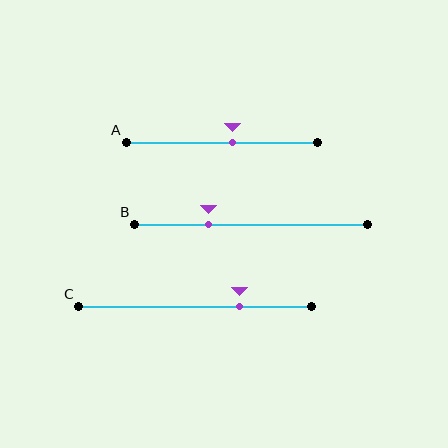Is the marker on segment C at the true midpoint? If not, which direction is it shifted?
No, the marker on segment C is shifted to the right by about 19% of the segment length.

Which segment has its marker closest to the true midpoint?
Segment A has its marker closest to the true midpoint.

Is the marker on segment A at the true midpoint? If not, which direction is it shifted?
No, the marker on segment A is shifted to the right by about 5% of the segment length.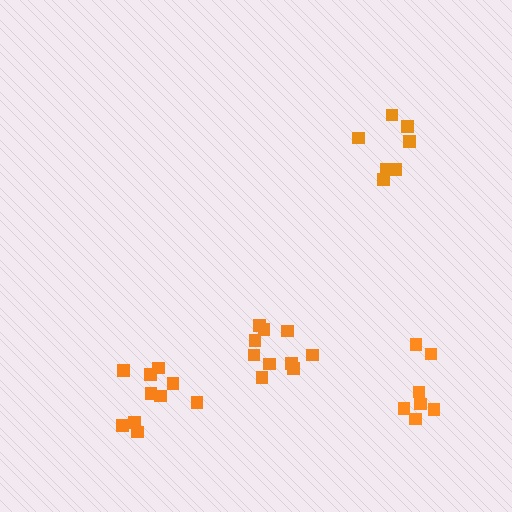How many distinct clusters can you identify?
There are 4 distinct clusters.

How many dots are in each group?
Group 1: 7 dots, Group 2: 10 dots, Group 3: 10 dots, Group 4: 7 dots (34 total).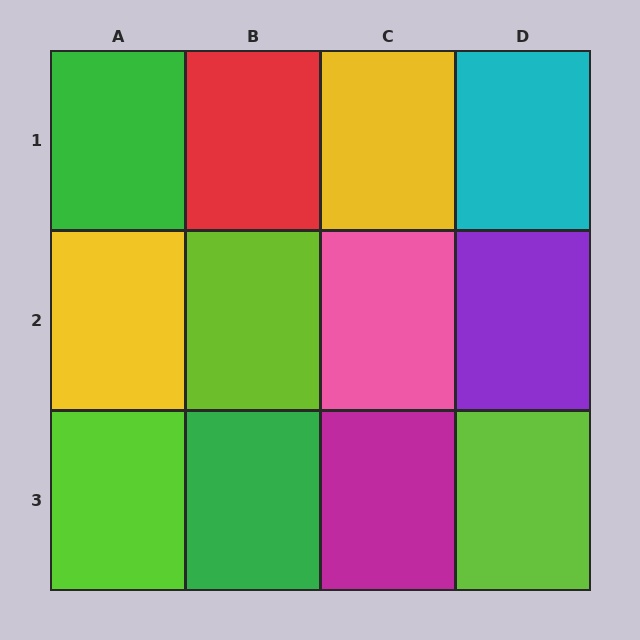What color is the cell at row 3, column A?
Lime.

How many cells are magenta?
1 cell is magenta.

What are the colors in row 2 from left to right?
Yellow, lime, pink, purple.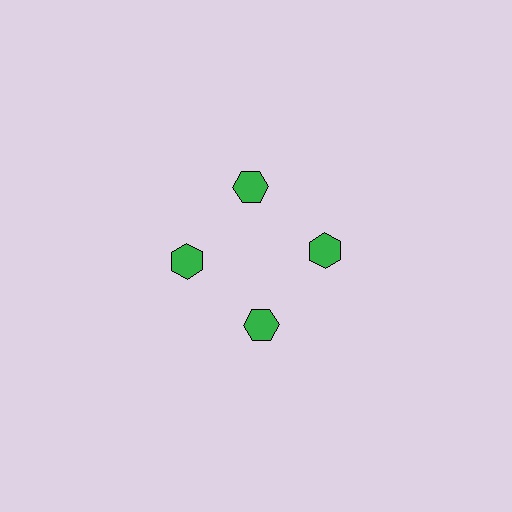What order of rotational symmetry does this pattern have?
This pattern has 4-fold rotational symmetry.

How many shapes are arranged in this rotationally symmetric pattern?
There are 4 shapes, arranged in 4 groups of 1.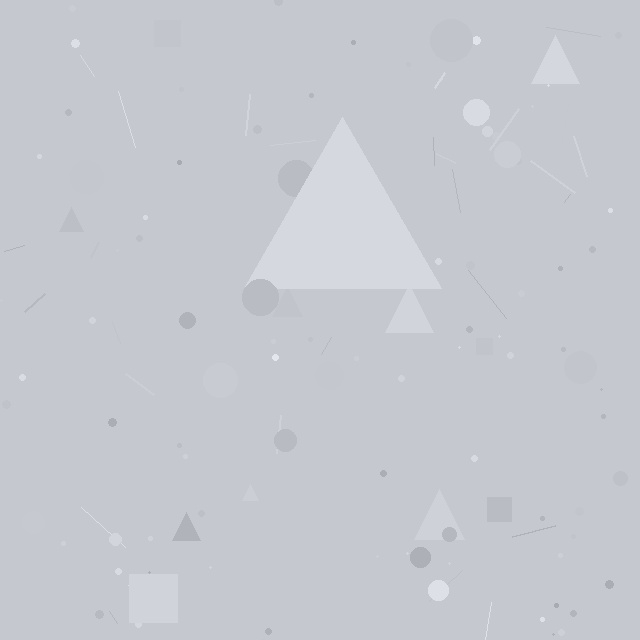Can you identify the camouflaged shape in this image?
The camouflaged shape is a triangle.